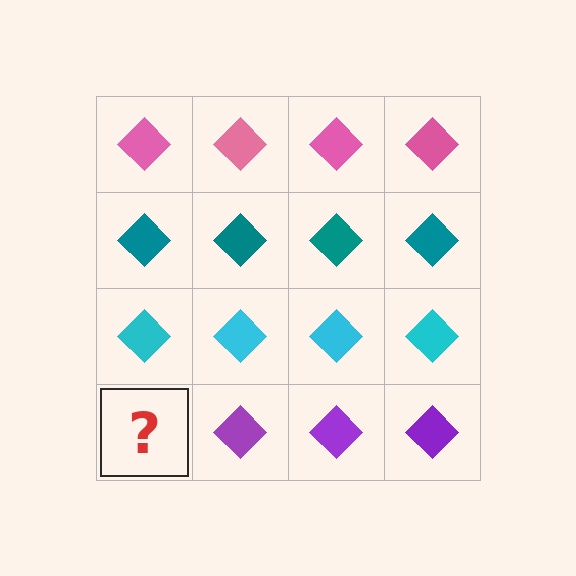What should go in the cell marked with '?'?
The missing cell should contain a purple diamond.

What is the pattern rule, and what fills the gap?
The rule is that each row has a consistent color. The gap should be filled with a purple diamond.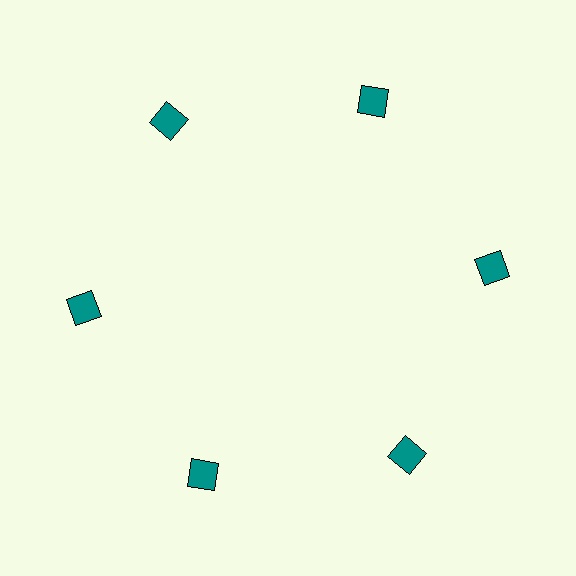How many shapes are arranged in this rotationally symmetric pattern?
There are 6 shapes, arranged in 6 groups of 1.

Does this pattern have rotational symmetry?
Yes, this pattern has 6-fold rotational symmetry. It looks the same after rotating 60 degrees around the center.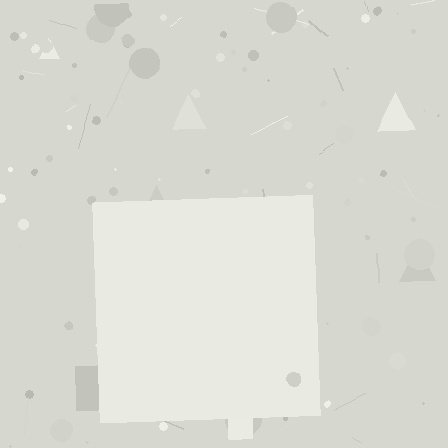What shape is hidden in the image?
A square is hidden in the image.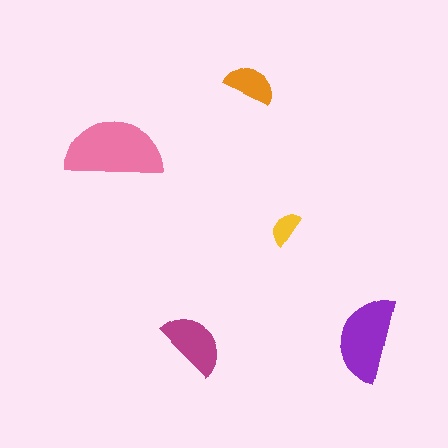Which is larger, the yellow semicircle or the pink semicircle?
The pink one.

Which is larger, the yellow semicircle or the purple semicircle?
The purple one.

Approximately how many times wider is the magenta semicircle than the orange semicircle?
About 1.5 times wider.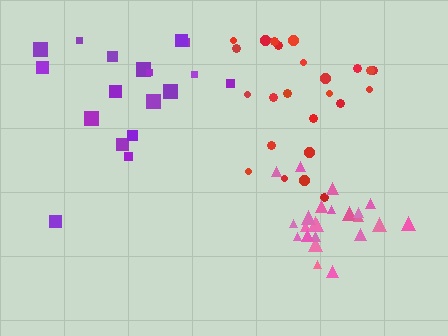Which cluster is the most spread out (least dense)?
Purple.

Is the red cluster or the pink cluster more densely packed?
Pink.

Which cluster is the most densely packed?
Pink.